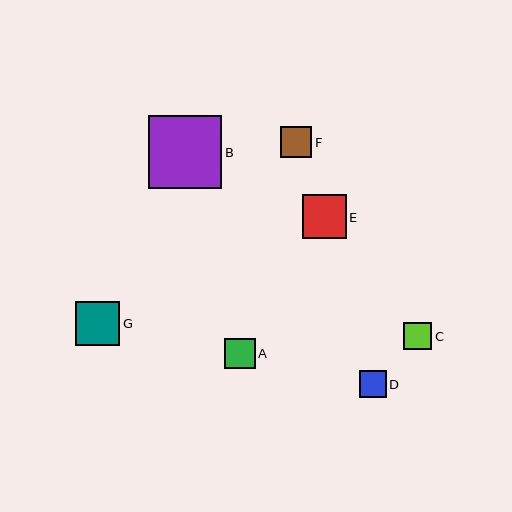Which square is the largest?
Square B is the largest with a size of approximately 73 pixels.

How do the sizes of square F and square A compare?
Square F and square A are approximately the same size.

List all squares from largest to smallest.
From largest to smallest: B, G, E, F, A, C, D.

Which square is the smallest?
Square D is the smallest with a size of approximately 27 pixels.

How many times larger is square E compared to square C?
Square E is approximately 1.6 times the size of square C.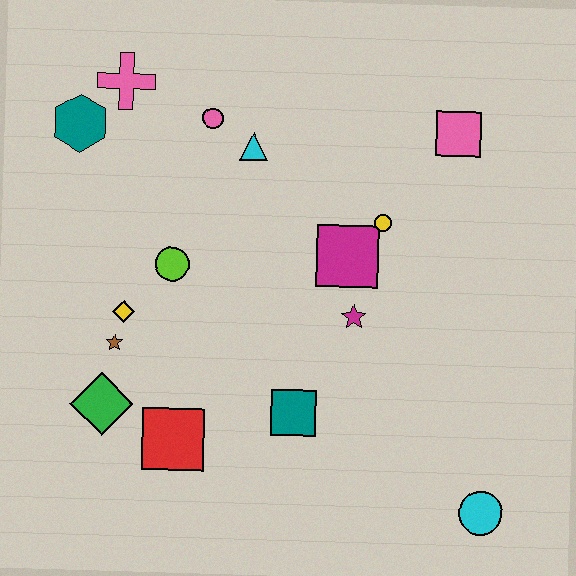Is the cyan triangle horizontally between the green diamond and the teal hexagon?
No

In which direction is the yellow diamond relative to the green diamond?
The yellow diamond is above the green diamond.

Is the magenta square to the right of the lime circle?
Yes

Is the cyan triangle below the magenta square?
No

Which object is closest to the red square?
The green diamond is closest to the red square.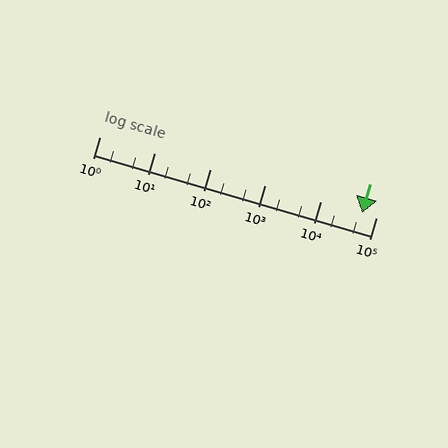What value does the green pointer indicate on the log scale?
The pointer indicates approximately 57000.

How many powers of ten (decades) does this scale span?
The scale spans 5 decades, from 1 to 100000.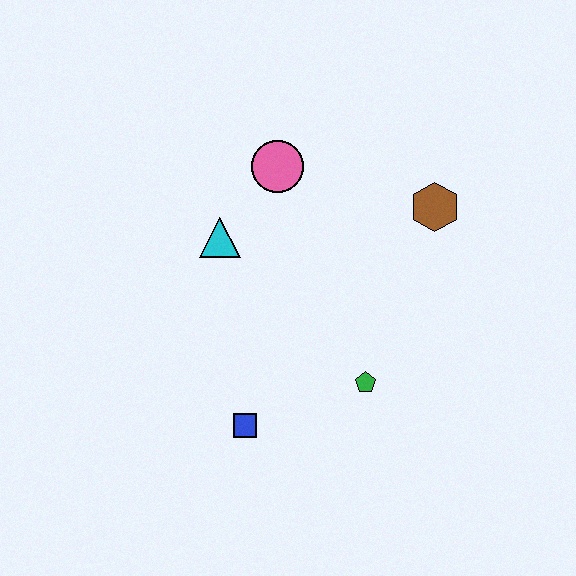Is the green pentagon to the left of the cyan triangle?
No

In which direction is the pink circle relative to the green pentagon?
The pink circle is above the green pentagon.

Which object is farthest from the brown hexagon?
The blue square is farthest from the brown hexagon.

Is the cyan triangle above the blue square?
Yes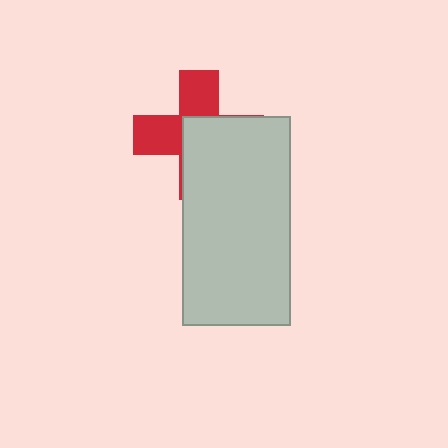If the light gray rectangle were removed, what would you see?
You would see the complete red cross.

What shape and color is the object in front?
The object in front is a light gray rectangle.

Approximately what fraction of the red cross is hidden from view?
Roughly 56% of the red cross is hidden behind the light gray rectangle.